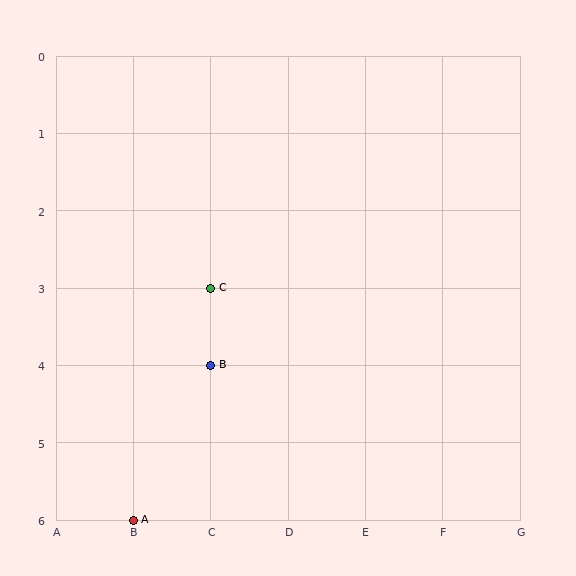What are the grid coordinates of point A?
Point A is at grid coordinates (B, 6).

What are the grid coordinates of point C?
Point C is at grid coordinates (C, 3).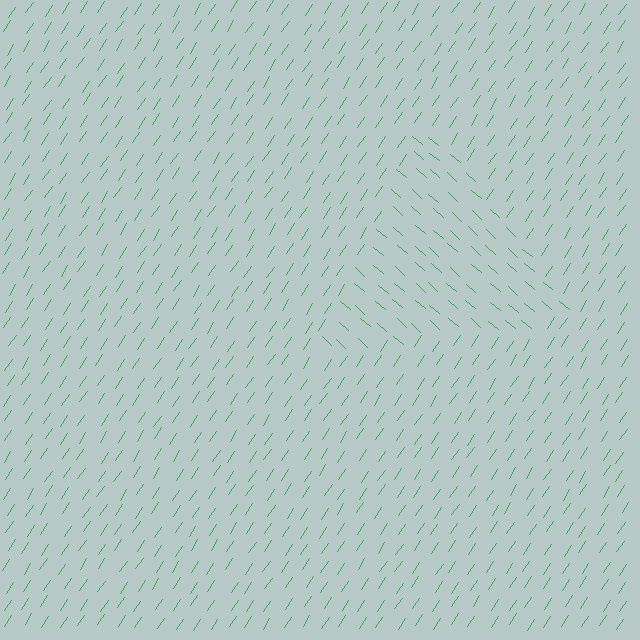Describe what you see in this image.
The image is filled with small green line segments. A triangle region in the image has lines oriented differently from the surrounding lines, creating a visible texture boundary.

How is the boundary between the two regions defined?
The boundary is defined purely by a change in line orientation (approximately 82 degrees difference). All lines are the same color and thickness.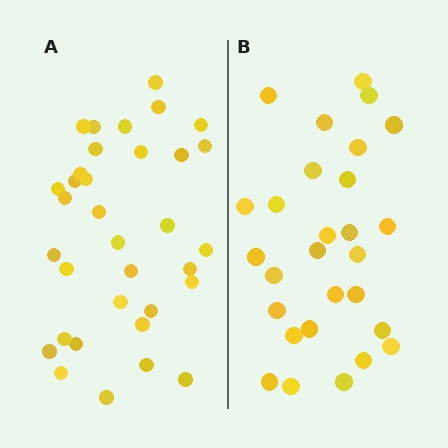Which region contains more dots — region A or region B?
Region A (the left region) has more dots.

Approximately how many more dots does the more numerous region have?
Region A has about 6 more dots than region B.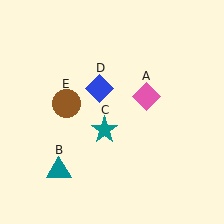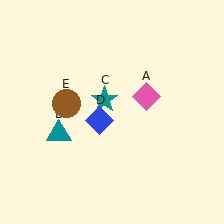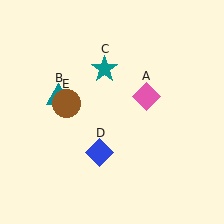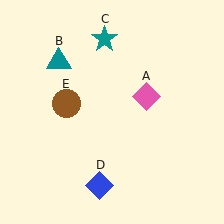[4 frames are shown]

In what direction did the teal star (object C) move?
The teal star (object C) moved up.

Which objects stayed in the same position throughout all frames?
Pink diamond (object A) and brown circle (object E) remained stationary.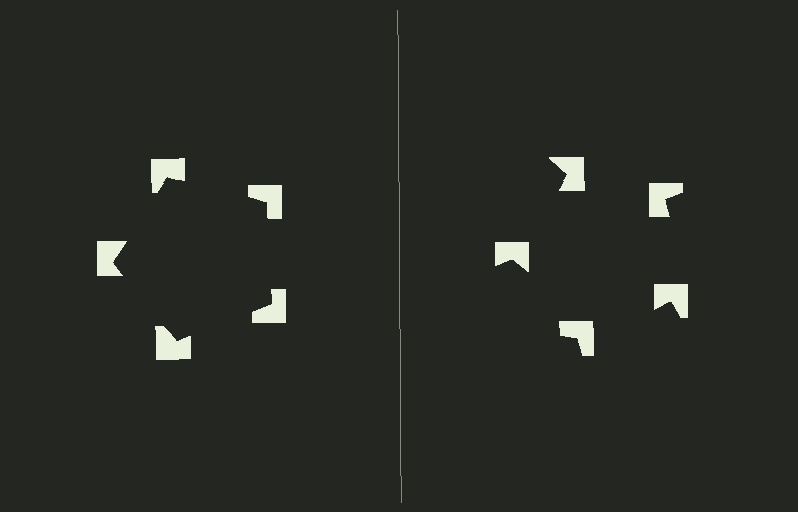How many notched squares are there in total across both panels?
10 — 5 on each side.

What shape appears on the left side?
An illusory pentagon.